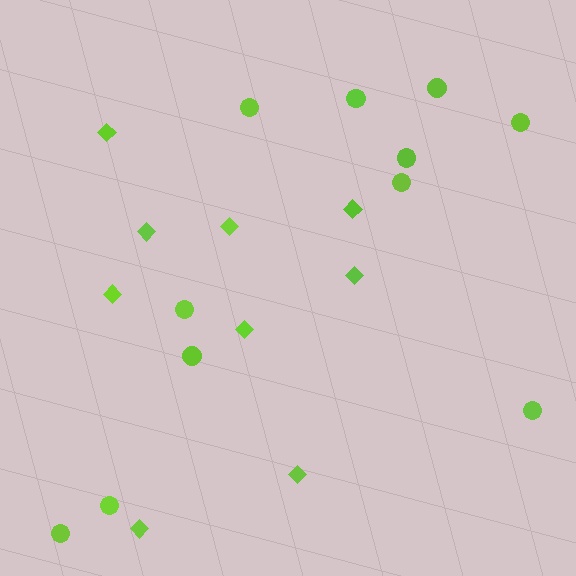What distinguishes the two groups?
There are 2 groups: one group of circles (11) and one group of diamonds (9).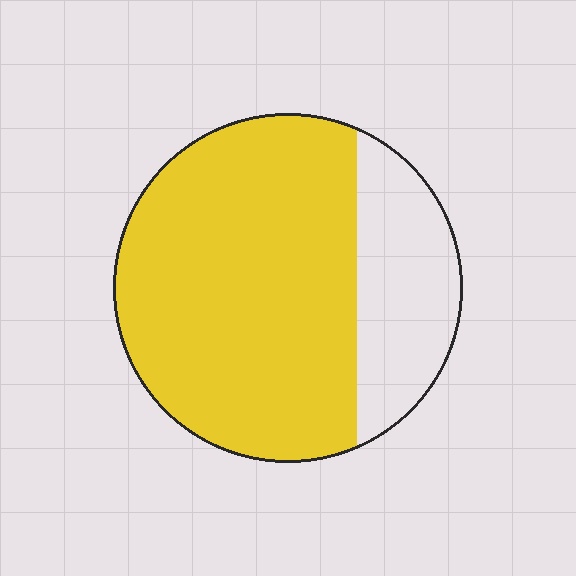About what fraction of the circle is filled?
About three quarters (3/4).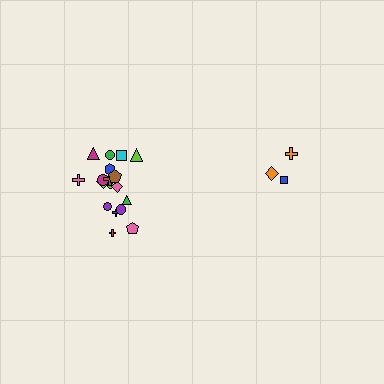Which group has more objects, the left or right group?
The left group.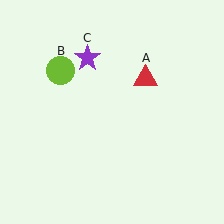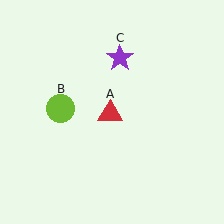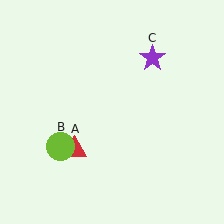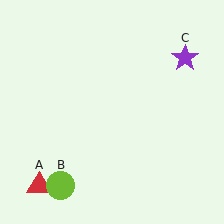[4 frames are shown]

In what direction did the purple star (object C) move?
The purple star (object C) moved right.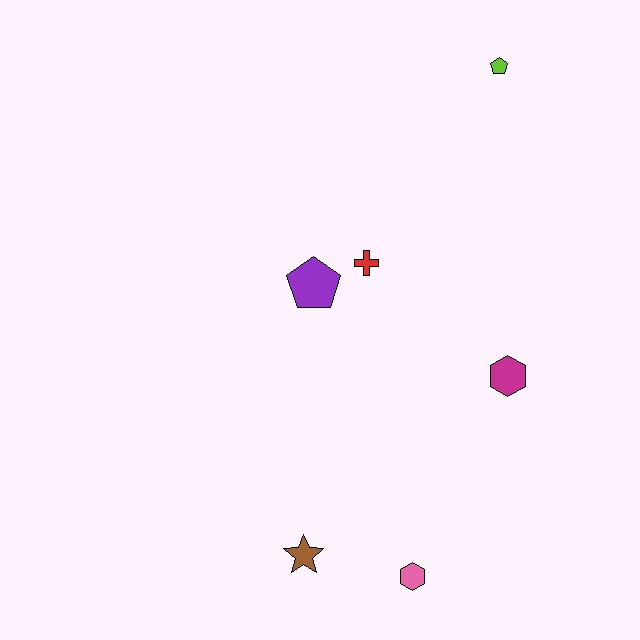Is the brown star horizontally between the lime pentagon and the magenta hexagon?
No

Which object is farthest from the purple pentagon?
The pink hexagon is farthest from the purple pentagon.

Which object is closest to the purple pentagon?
The red cross is closest to the purple pentagon.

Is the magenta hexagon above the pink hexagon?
Yes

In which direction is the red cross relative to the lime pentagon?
The red cross is below the lime pentagon.